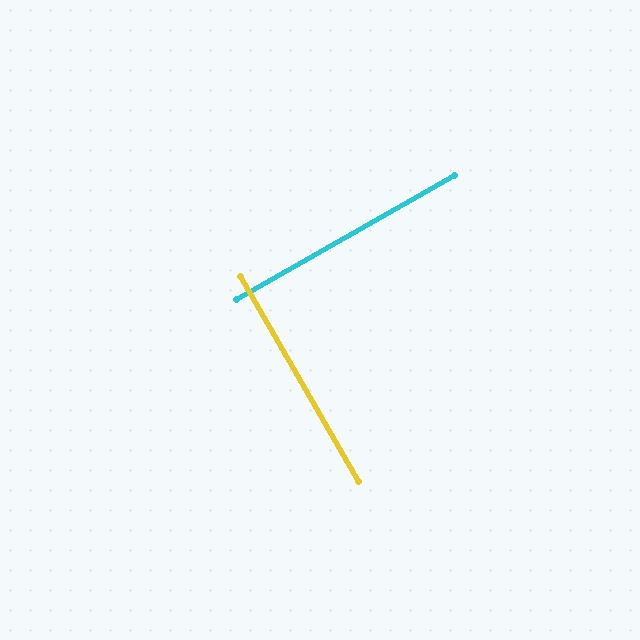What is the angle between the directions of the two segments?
Approximately 90 degrees.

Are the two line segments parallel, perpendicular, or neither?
Perpendicular — they meet at approximately 90°.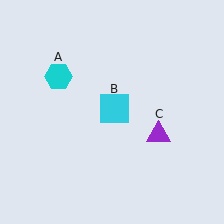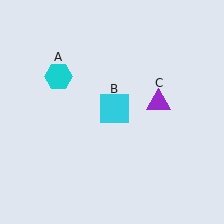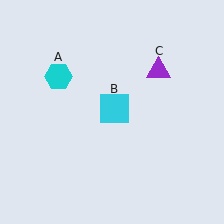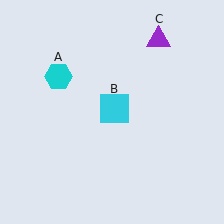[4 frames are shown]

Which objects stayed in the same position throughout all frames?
Cyan hexagon (object A) and cyan square (object B) remained stationary.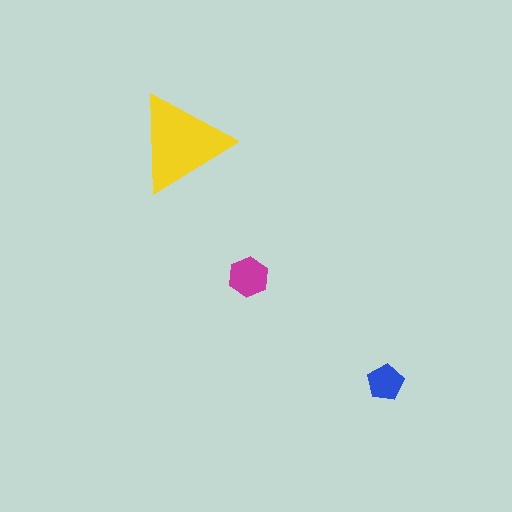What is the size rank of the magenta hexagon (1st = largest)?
2nd.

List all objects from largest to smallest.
The yellow triangle, the magenta hexagon, the blue pentagon.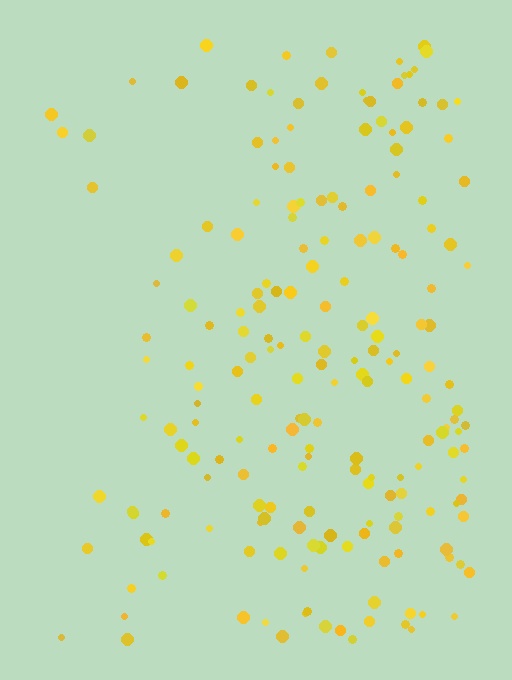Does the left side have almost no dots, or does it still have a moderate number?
Still a moderate number, just noticeably fewer than the right.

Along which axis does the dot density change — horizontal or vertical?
Horizontal.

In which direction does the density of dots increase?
From left to right, with the right side densest.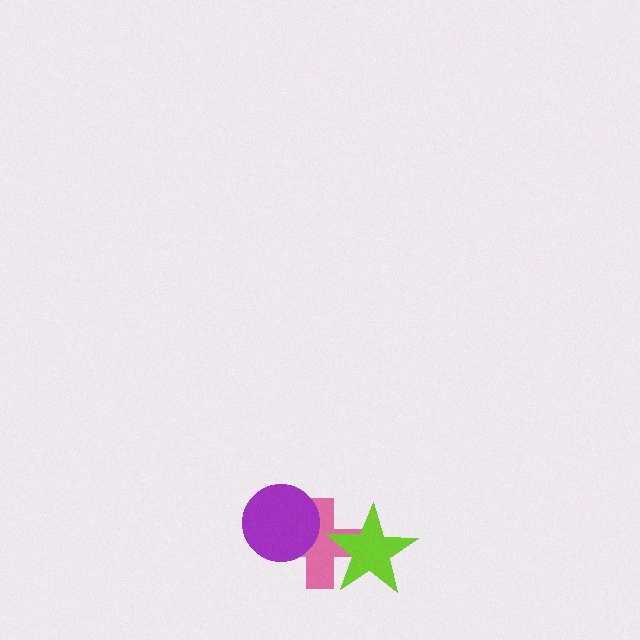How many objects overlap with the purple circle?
1 object overlaps with the purple circle.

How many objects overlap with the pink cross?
2 objects overlap with the pink cross.